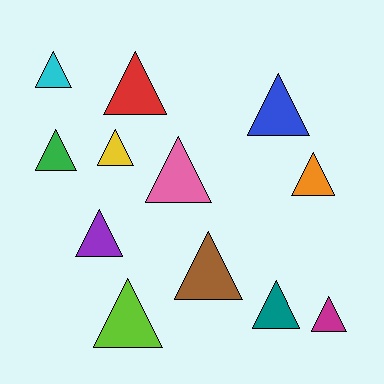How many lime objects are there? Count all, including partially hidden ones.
There is 1 lime object.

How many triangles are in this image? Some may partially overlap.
There are 12 triangles.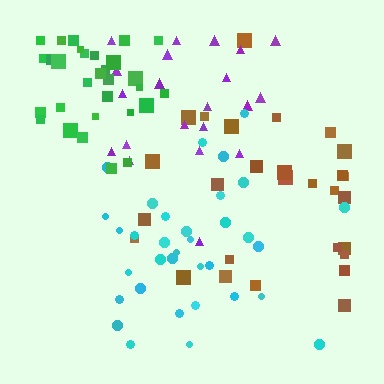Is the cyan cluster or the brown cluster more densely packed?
Cyan.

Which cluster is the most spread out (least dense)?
Purple.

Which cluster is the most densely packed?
Green.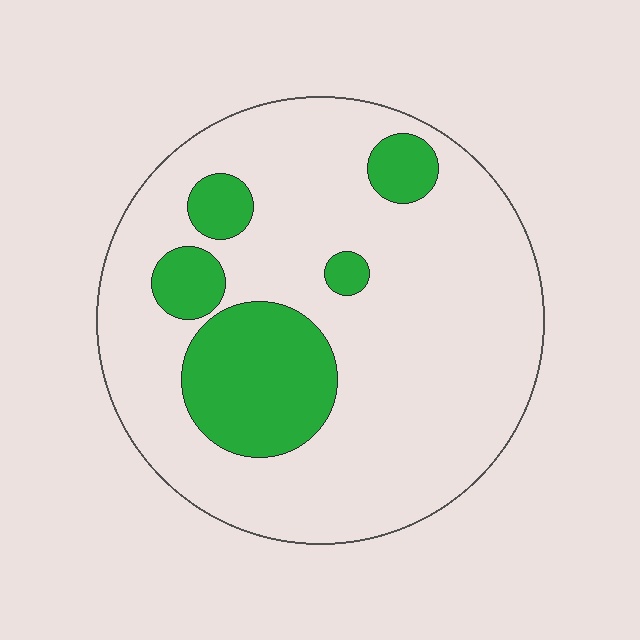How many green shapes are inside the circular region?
5.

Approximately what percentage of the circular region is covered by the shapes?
Approximately 20%.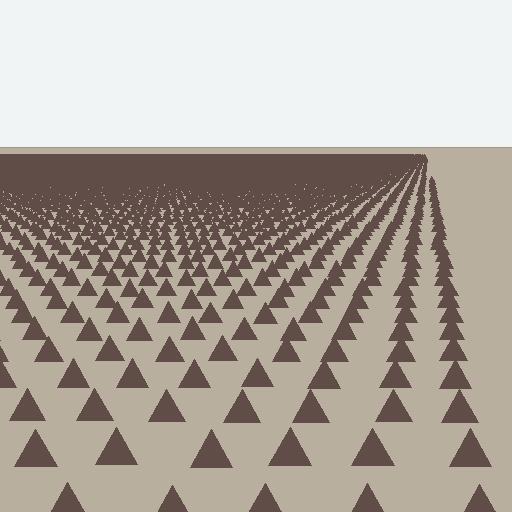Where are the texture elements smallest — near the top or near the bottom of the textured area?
Near the top.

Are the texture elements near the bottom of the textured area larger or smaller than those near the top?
Larger. Near the bottom, elements are closer to the viewer and appear at a bigger on-screen size.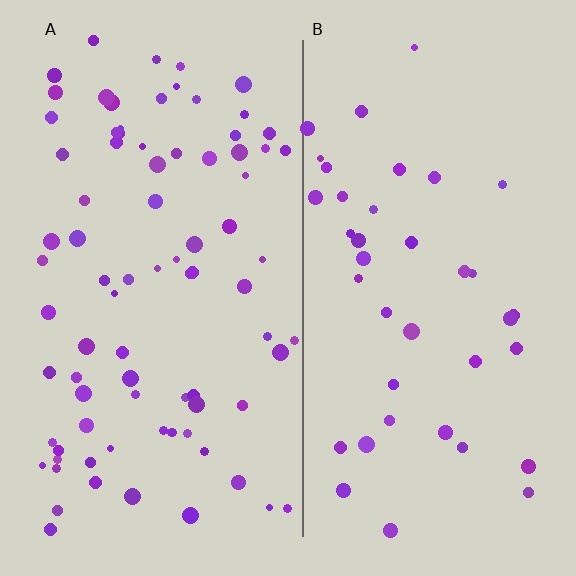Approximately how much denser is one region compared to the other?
Approximately 2.1× — region A over region B.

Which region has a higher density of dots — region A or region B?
A (the left).